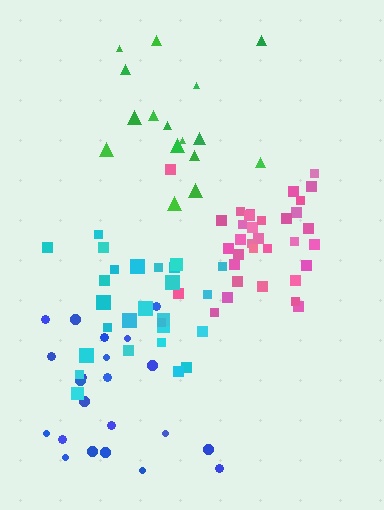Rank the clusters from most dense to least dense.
pink, cyan, blue, green.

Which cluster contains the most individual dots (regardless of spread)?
Pink (34).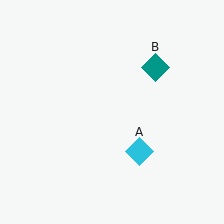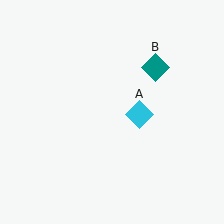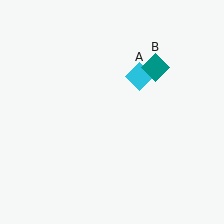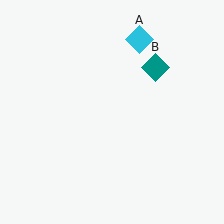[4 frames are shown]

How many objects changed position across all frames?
1 object changed position: cyan diamond (object A).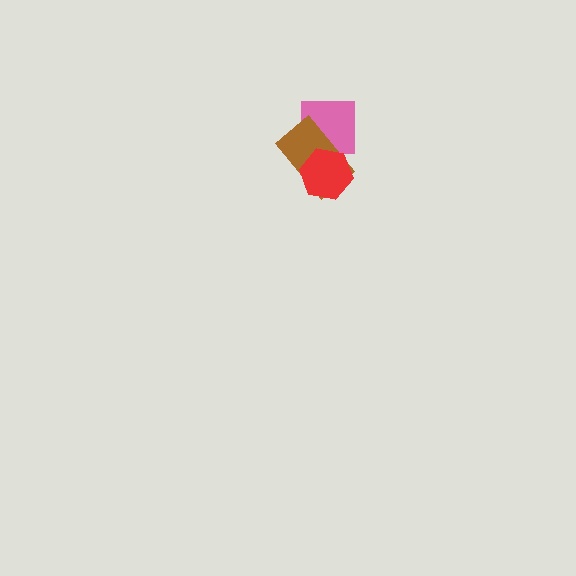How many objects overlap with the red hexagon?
2 objects overlap with the red hexagon.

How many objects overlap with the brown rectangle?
2 objects overlap with the brown rectangle.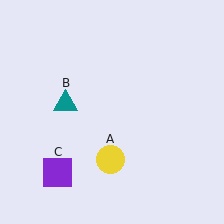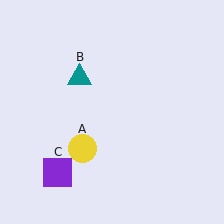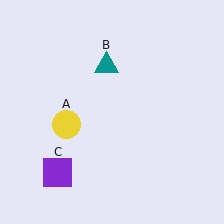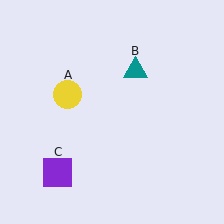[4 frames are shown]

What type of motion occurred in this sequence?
The yellow circle (object A), teal triangle (object B) rotated clockwise around the center of the scene.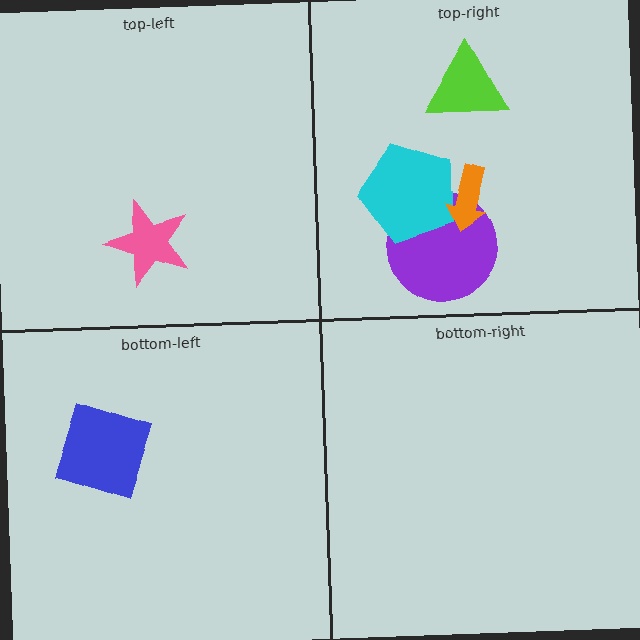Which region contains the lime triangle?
The top-right region.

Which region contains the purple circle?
The top-right region.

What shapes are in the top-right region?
The lime triangle, the purple circle, the cyan pentagon, the orange arrow.